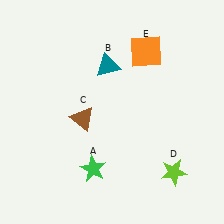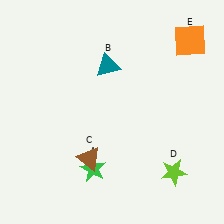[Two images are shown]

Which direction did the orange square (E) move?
The orange square (E) moved right.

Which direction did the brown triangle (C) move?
The brown triangle (C) moved down.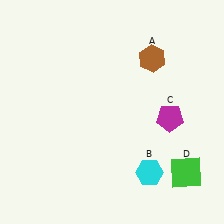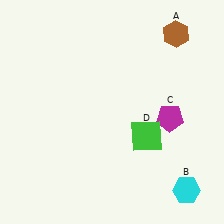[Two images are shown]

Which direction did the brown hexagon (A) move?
The brown hexagon (A) moved up.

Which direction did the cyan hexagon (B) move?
The cyan hexagon (B) moved right.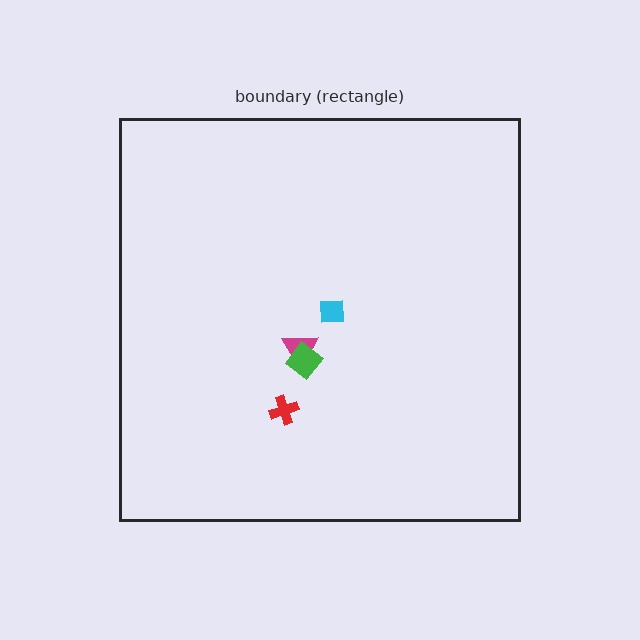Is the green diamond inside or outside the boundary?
Inside.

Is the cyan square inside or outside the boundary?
Inside.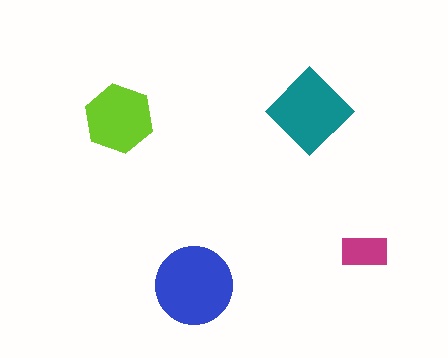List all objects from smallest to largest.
The magenta rectangle, the lime hexagon, the teal diamond, the blue circle.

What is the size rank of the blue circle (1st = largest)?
1st.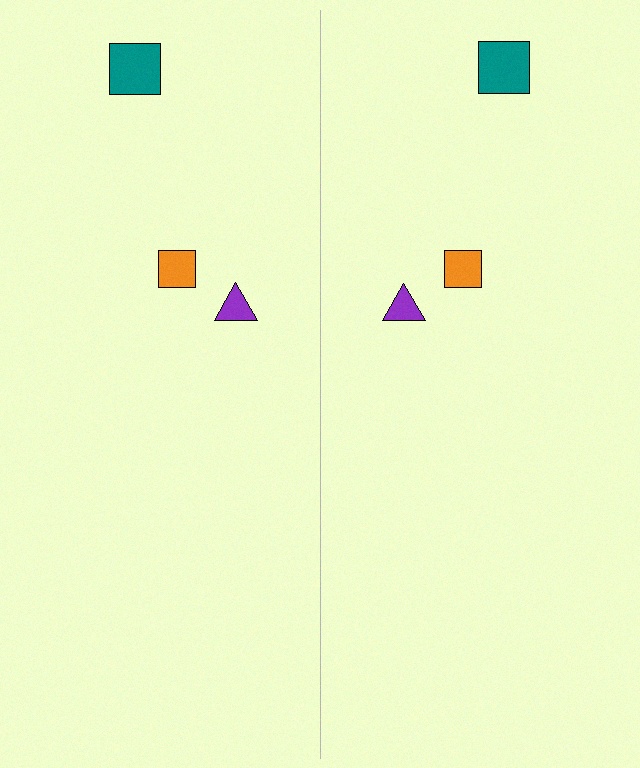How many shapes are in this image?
There are 6 shapes in this image.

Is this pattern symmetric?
Yes, this pattern has bilateral (reflection) symmetry.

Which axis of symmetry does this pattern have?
The pattern has a vertical axis of symmetry running through the center of the image.